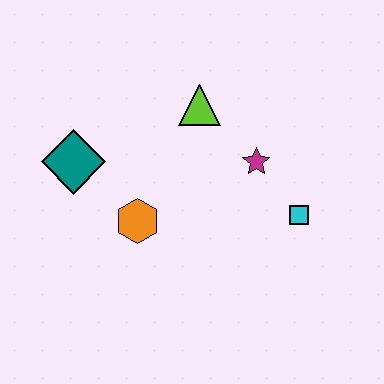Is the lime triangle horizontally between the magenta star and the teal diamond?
Yes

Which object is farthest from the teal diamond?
The cyan square is farthest from the teal diamond.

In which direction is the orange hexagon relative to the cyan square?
The orange hexagon is to the left of the cyan square.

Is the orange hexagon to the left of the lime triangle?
Yes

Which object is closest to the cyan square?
The magenta star is closest to the cyan square.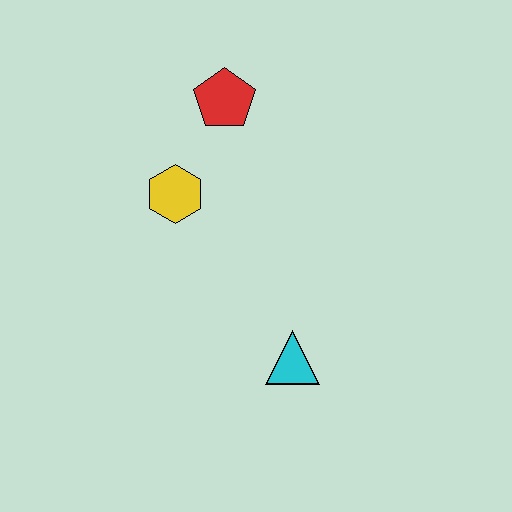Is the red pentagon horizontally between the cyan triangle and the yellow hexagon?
Yes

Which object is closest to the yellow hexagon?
The red pentagon is closest to the yellow hexagon.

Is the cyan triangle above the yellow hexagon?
No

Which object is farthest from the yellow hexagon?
The cyan triangle is farthest from the yellow hexagon.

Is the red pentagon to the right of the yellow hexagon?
Yes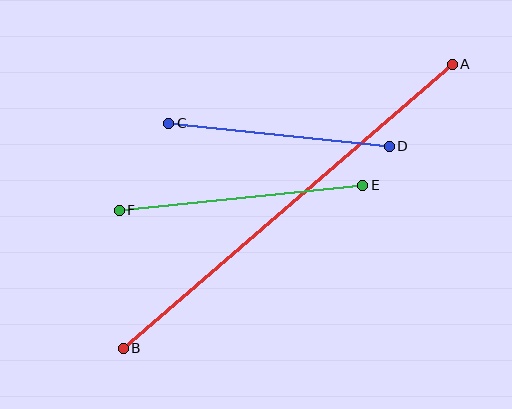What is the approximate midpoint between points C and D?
The midpoint is at approximately (279, 135) pixels.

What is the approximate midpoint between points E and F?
The midpoint is at approximately (241, 198) pixels.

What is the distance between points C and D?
The distance is approximately 222 pixels.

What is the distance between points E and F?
The distance is approximately 245 pixels.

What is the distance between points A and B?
The distance is approximately 435 pixels.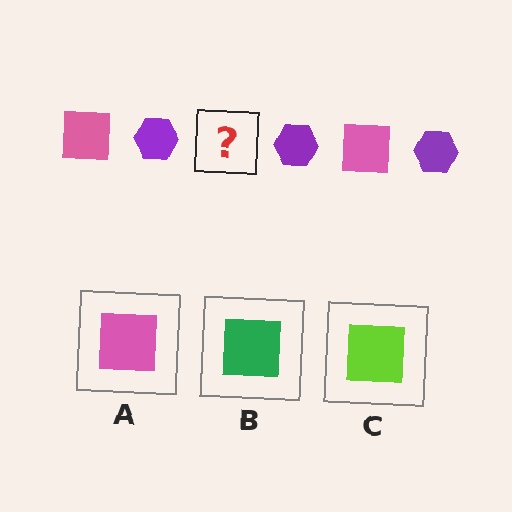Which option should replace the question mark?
Option A.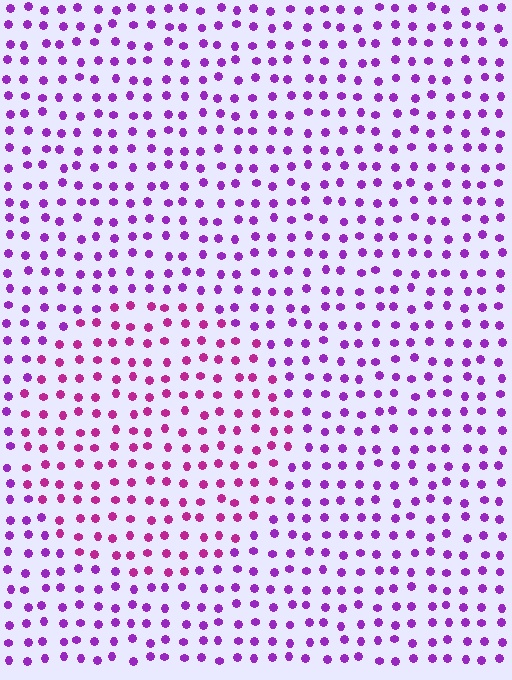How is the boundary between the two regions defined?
The boundary is defined purely by a slight shift in hue (about 32 degrees). Spacing, size, and orientation are identical on both sides.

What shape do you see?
I see a circle.